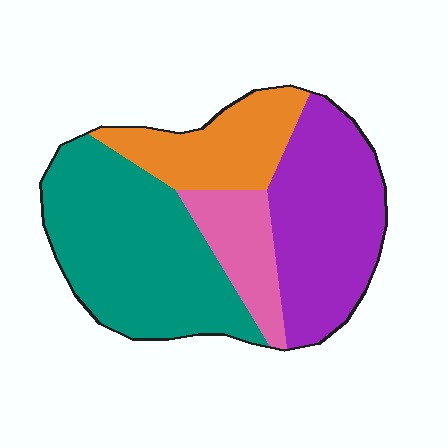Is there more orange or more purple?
Purple.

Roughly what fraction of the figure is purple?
Purple takes up between a quarter and a half of the figure.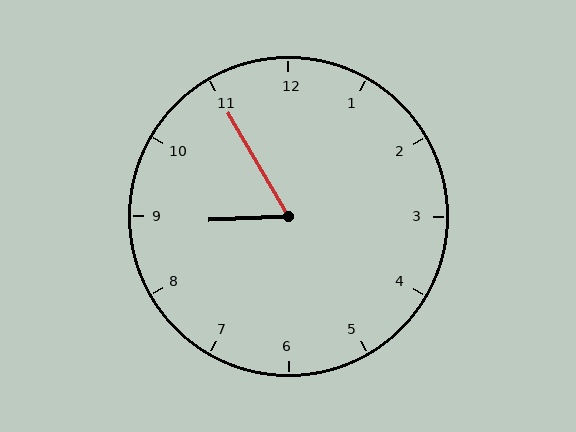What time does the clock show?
8:55.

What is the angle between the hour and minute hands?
Approximately 62 degrees.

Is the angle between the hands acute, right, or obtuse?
It is acute.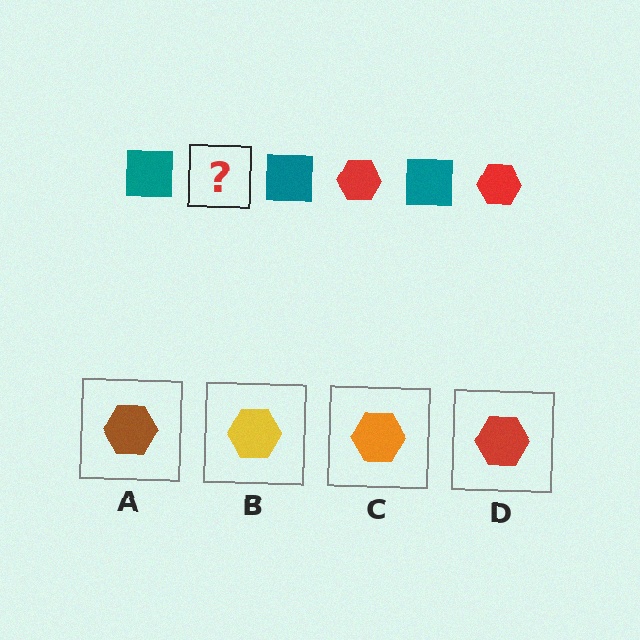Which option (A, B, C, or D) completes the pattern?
D.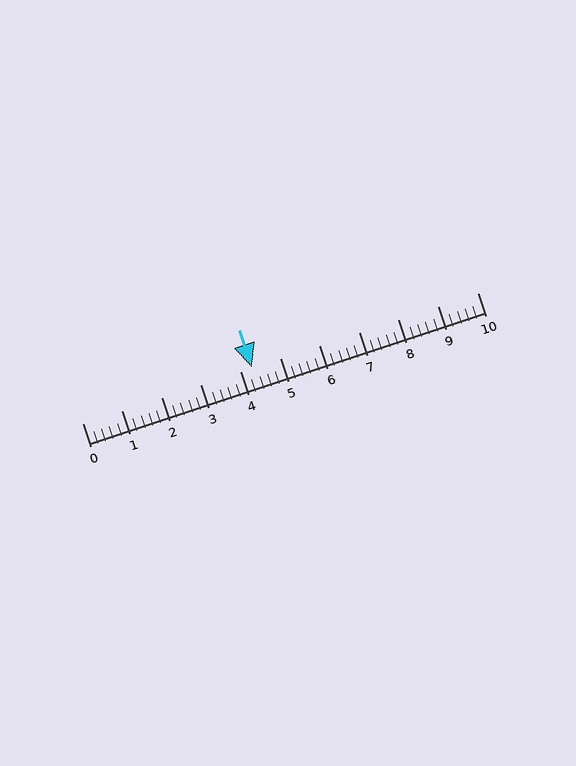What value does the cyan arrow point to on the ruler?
The cyan arrow points to approximately 4.3.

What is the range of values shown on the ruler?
The ruler shows values from 0 to 10.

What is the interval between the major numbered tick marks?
The major tick marks are spaced 1 units apart.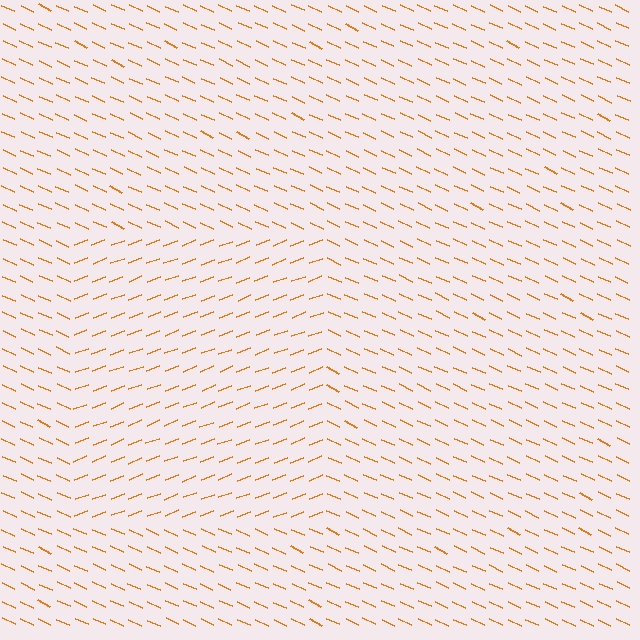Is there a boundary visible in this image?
Yes, there is a texture boundary formed by a change in line orientation.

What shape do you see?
I see a rectangle.